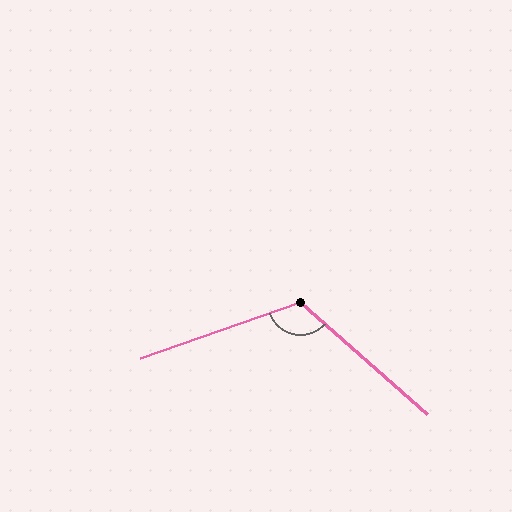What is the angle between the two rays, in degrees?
Approximately 119 degrees.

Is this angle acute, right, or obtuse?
It is obtuse.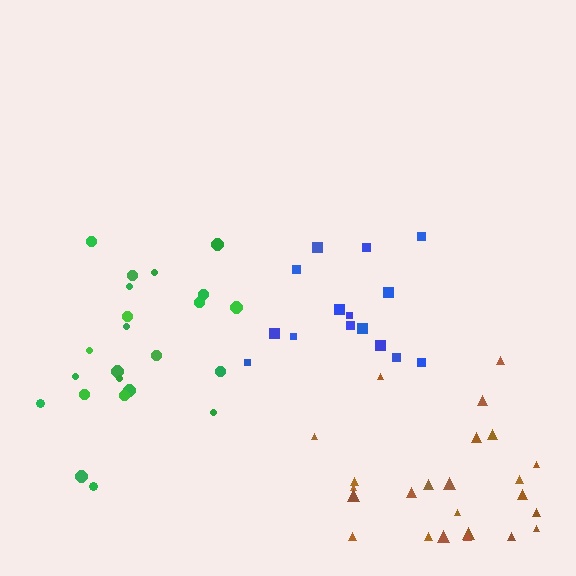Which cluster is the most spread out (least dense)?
Blue.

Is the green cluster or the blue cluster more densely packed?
Green.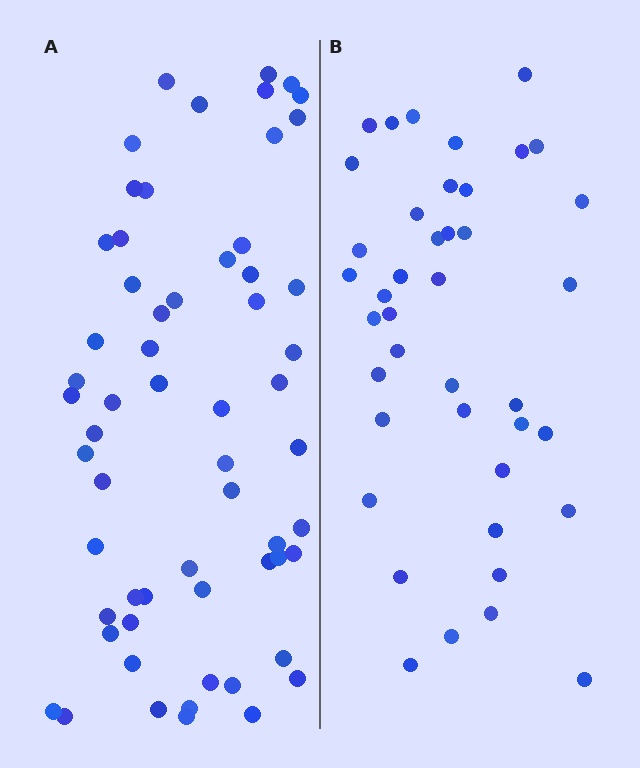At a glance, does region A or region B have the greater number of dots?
Region A (the left region) has more dots.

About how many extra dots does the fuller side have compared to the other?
Region A has approximately 20 more dots than region B.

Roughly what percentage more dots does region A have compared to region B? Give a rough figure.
About 45% more.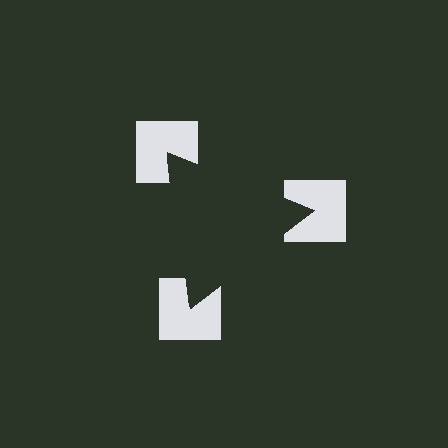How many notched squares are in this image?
There are 3 — one at each vertex of the illusory triangle.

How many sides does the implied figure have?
3 sides.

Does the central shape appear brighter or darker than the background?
It typically appears slightly darker than the background, even though no actual brightness change is drawn.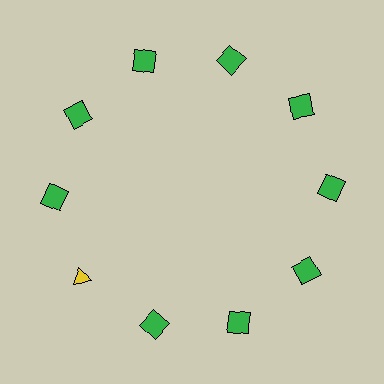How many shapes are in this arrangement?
There are 10 shapes arranged in a ring pattern.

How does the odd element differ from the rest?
It differs in both color (yellow instead of green) and shape (triangle instead of square).